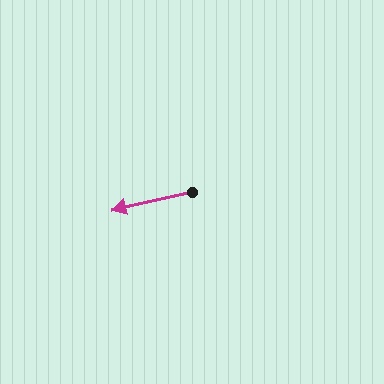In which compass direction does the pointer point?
West.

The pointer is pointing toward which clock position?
Roughly 9 o'clock.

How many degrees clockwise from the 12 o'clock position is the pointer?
Approximately 257 degrees.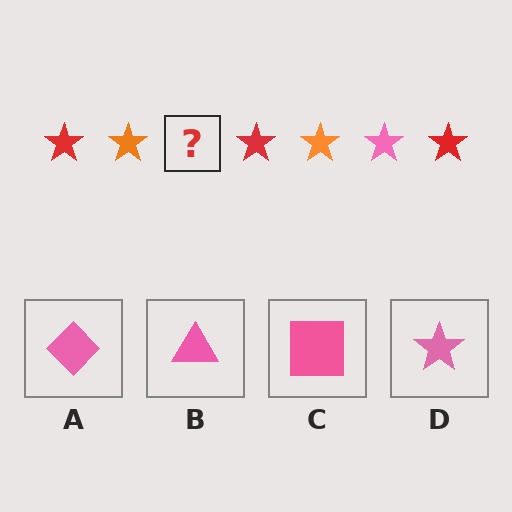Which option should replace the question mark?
Option D.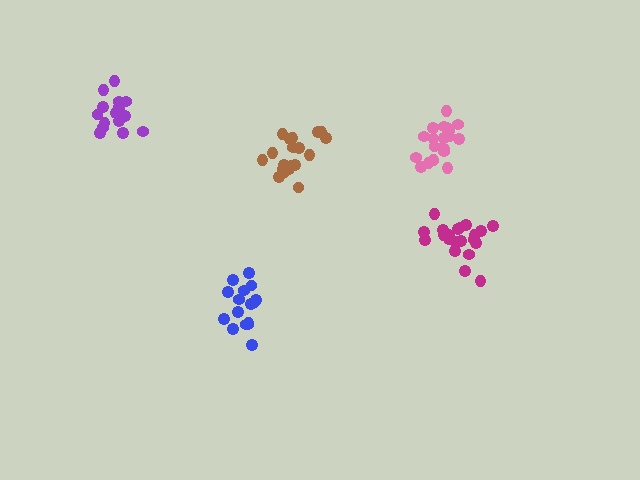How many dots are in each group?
Group 1: 21 dots, Group 2: 16 dots, Group 3: 21 dots, Group 4: 15 dots, Group 5: 19 dots (92 total).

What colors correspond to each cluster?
The clusters are colored: pink, blue, magenta, purple, brown.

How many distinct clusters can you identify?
There are 5 distinct clusters.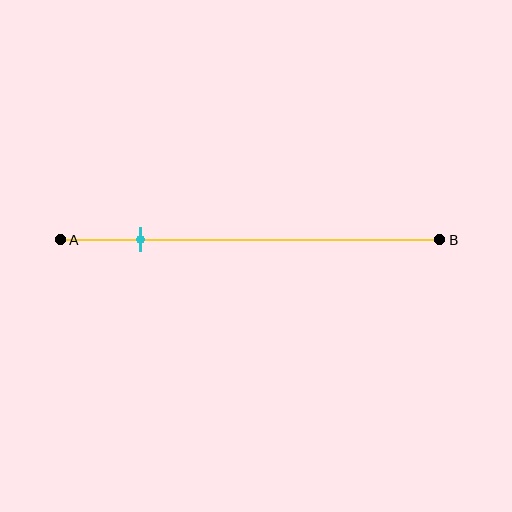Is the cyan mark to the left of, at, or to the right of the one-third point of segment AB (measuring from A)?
The cyan mark is to the left of the one-third point of segment AB.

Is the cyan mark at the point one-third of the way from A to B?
No, the mark is at about 20% from A, not at the 33% one-third point.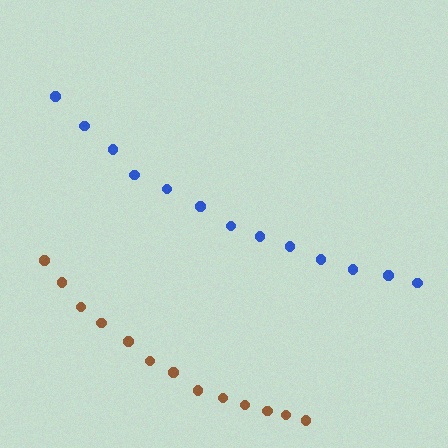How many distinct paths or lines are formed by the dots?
There are 2 distinct paths.